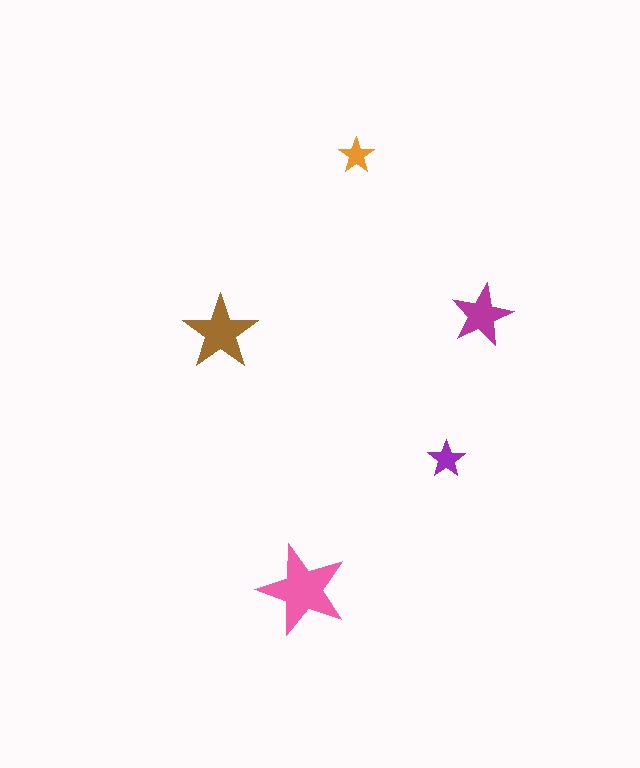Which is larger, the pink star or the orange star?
The pink one.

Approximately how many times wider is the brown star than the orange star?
About 2 times wider.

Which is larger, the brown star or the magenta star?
The brown one.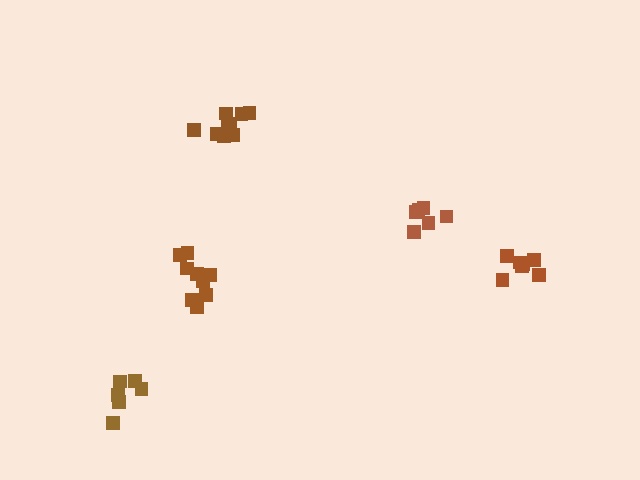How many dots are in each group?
Group 1: 10 dots, Group 2: 7 dots, Group 3: 6 dots, Group 4: 9 dots, Group 5: 6 dots (38 total).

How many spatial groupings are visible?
There are 5 spatial groupings.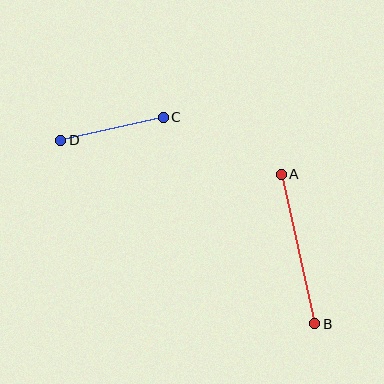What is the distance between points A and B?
The distance is approximately 153 pixels.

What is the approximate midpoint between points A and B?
The midpoint is at approximately (298, 249) pixels.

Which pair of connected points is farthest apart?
Points A and B are farthest apart.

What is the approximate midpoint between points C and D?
The midpoint is at approximately (112, 129) pixels.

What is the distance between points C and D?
The distance is approximately 105 pixels.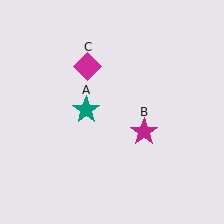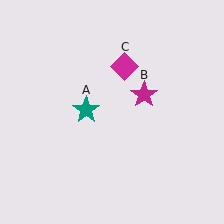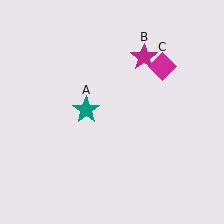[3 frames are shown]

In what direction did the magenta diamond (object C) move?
The magenta diamond (object C) moved right.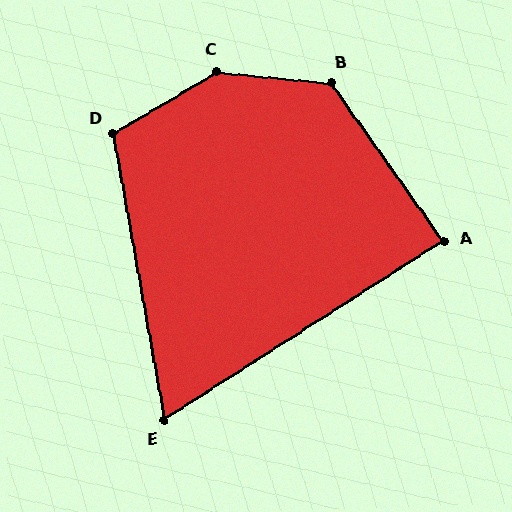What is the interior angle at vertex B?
Approximately 131 degrees (obtuse).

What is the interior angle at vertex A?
Approximately 87 degrees (approximately right).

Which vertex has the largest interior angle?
C, at approximately 143 degrees.